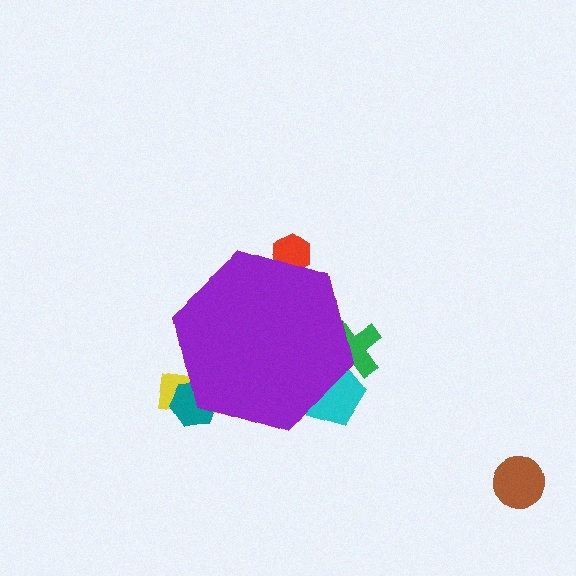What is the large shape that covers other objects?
A purple hexagon.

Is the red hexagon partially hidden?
Yes, the red hexagon is partially hidden behind the purple hexagon.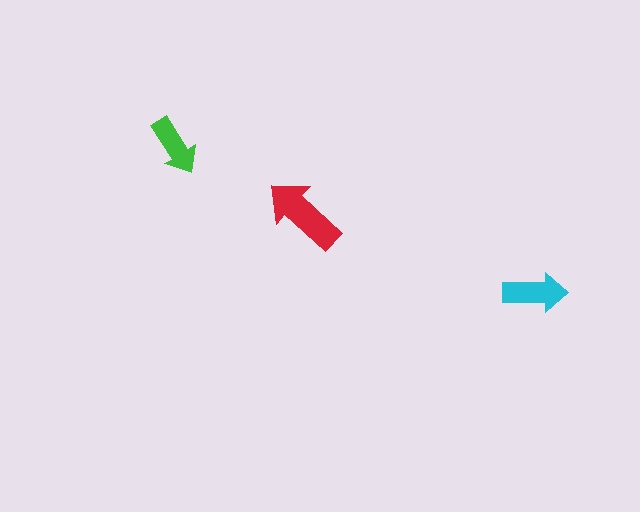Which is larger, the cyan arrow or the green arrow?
The cyan one.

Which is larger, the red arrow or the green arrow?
The red one.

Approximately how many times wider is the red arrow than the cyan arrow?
About 1.5 times wider.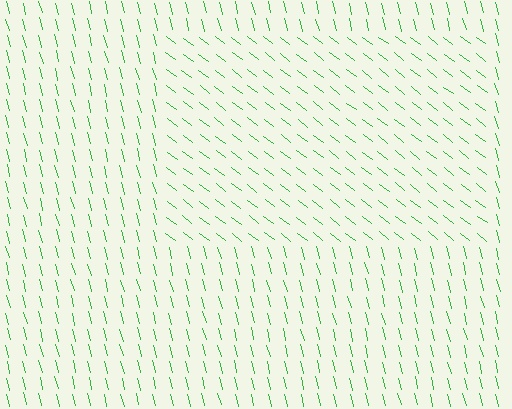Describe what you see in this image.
The image is filled with small green line segments. A rectangle region in the image has lines oriented differently from the surrounding lines, creating a visible texture boundary.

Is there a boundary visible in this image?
Yes, there is a texture boundary formed by a change in line orientation.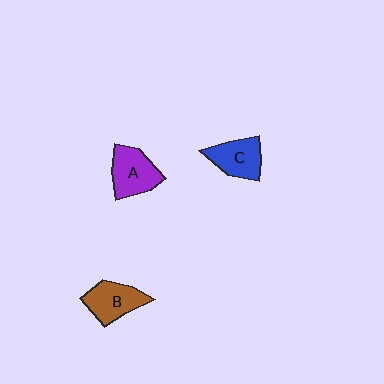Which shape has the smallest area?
Shape C (blue).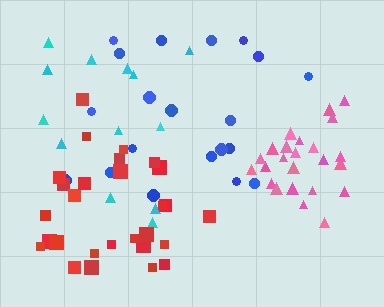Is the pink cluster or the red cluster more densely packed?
Pink.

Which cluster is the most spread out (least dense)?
Cyan.